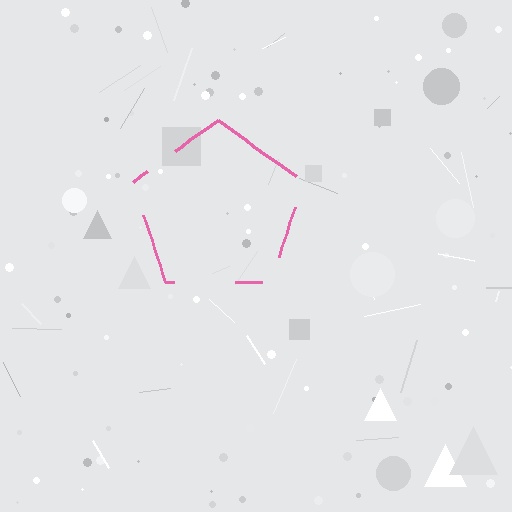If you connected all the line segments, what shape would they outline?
They would outline a pentagon.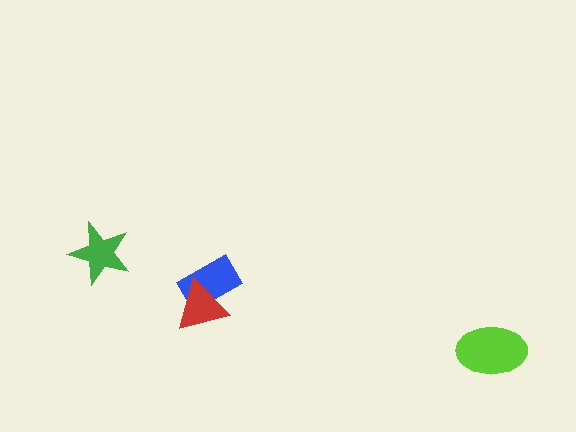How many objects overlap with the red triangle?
1 object overlaps with the red triangle.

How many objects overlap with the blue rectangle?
1 object overlaps with the blue rectangle.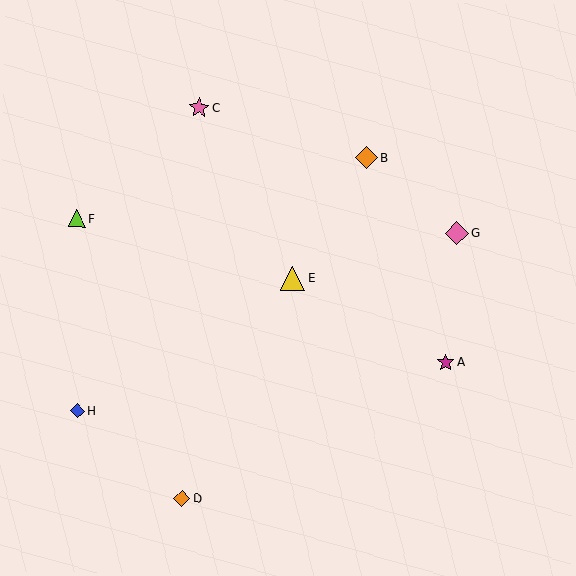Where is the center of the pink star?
The center of the pink star is at (199, 108).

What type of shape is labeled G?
Shape G is a pink diamond.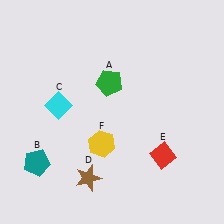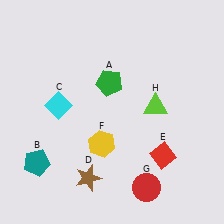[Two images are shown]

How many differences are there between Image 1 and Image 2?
There are 2 differences between the two images.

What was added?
A red circle (G), a lime triangle (H) were added in Image 2.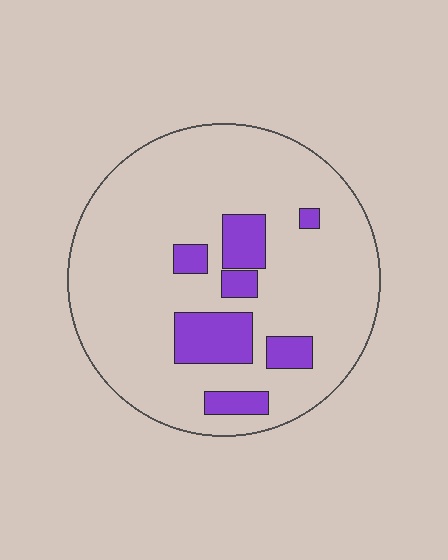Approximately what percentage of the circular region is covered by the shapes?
Approximately 15%.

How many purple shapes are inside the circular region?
7.